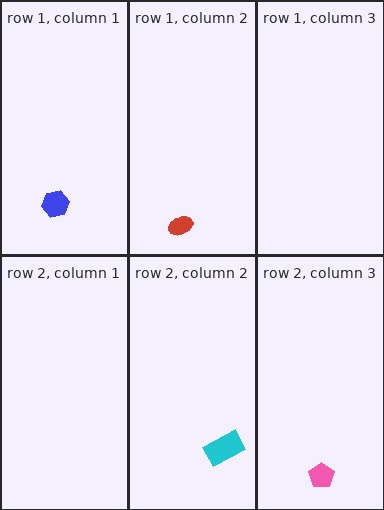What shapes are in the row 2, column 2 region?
The cyan rectangle.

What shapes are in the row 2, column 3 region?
The pink pentagon.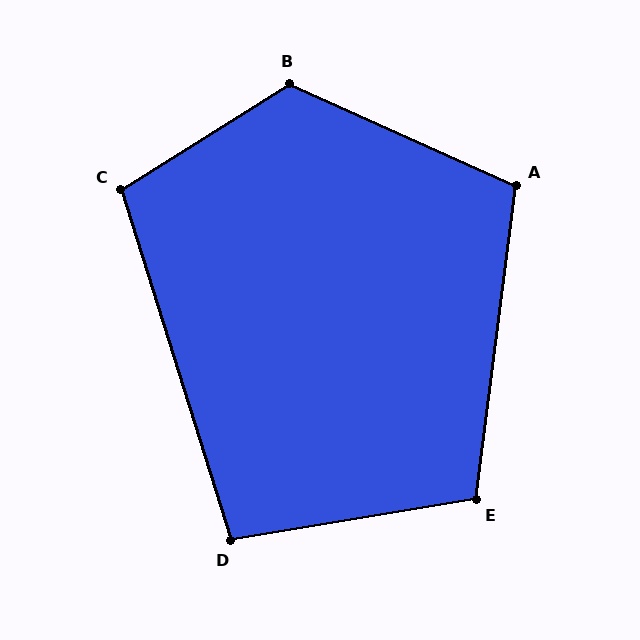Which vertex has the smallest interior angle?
D, at approximately 98 degrees.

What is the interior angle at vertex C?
Approximately 105 degrees (obtuse).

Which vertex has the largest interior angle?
B, at approximately 124 degrees.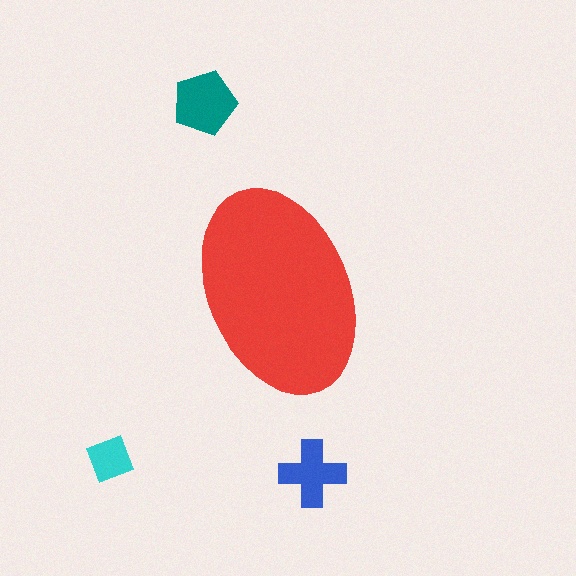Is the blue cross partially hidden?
No, the blue cross is fully visible.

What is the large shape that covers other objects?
A red ellipse.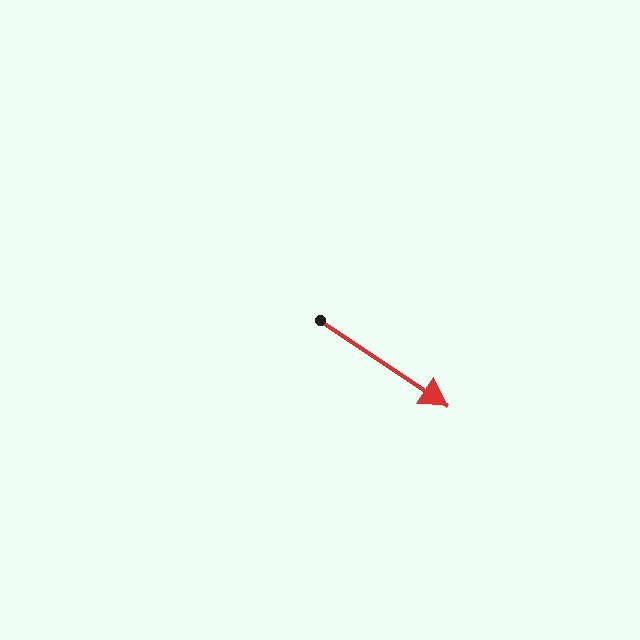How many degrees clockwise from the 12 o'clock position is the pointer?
Approximately 124 degrees.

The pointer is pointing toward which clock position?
Roughly 4 o'clock.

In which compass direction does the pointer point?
Southeast.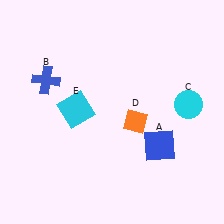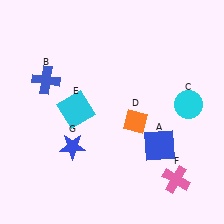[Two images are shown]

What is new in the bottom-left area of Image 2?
A blue star (G) was added in the bottom-left area of Image 2.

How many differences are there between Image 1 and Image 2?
There are 2 differences between the two images.